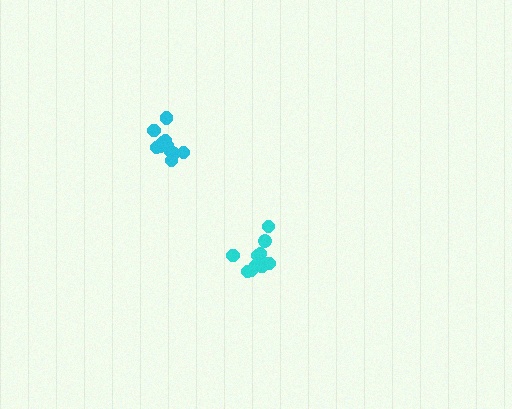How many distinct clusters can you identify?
There are 2 distinct clusters.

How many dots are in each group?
Group 1: 12 dots, Group 2: 12 dots (24 total).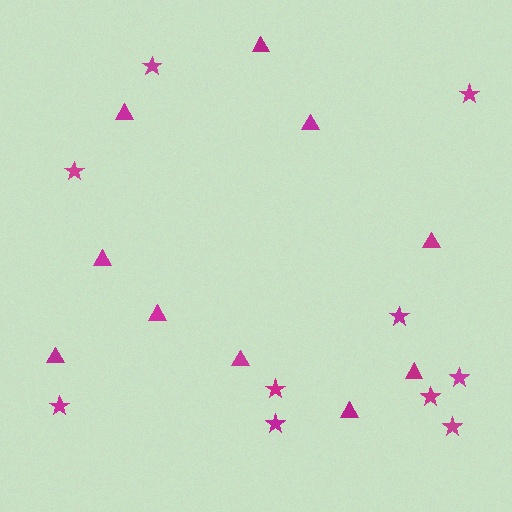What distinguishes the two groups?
There are 2 groups: one group of stars (10) and one group of triangles (10).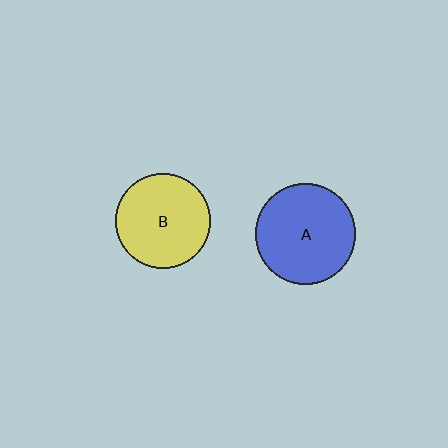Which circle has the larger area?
Circle A (blue).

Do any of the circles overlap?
No, none of the circles overlap.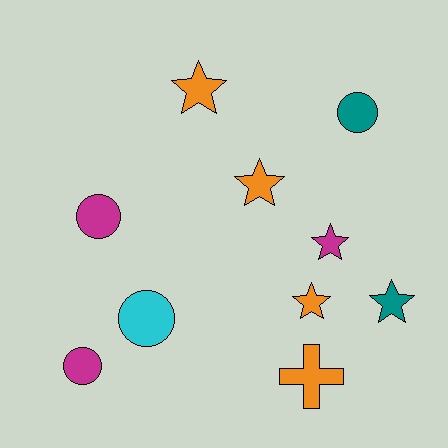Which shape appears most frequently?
Star, with 5 objects.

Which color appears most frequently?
Orange, with 4 objects.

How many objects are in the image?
There are 10 objects.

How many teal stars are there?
There is 1 teal star.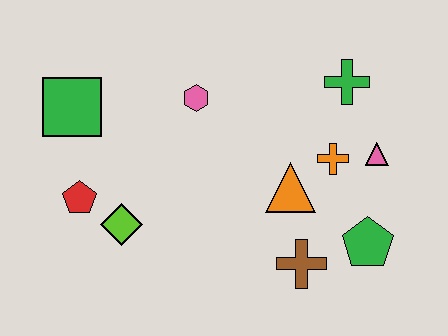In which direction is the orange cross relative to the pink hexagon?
The orange cross is to the right of the pink hexagon.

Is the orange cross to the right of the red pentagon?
Yes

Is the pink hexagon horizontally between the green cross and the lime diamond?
Yes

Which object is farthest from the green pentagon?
The green square is farthest from the green pentagon.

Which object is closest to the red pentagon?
The lime diamond is closest to the red pentagon.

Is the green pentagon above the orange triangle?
No